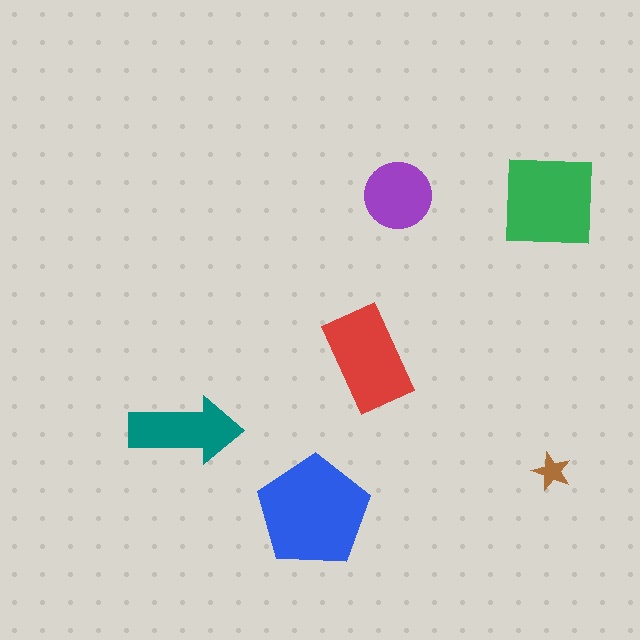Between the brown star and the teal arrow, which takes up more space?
The teal arrow.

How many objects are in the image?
There are 6 objects in the image.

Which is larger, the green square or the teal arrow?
The green square.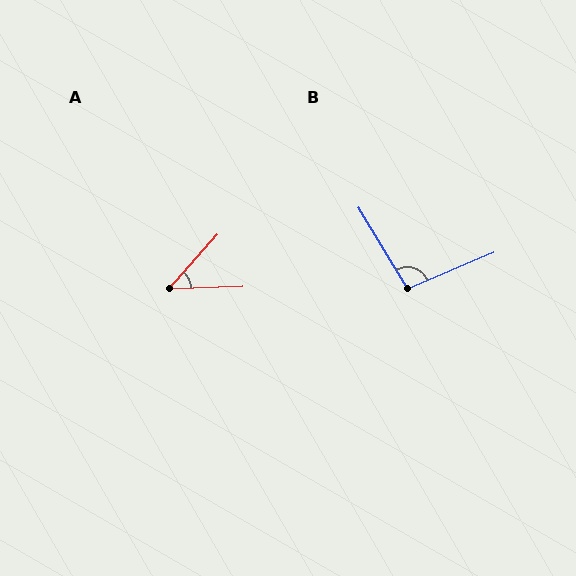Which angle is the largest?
B, at approximately 98 degrees.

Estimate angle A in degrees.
Approximately 46 degrees.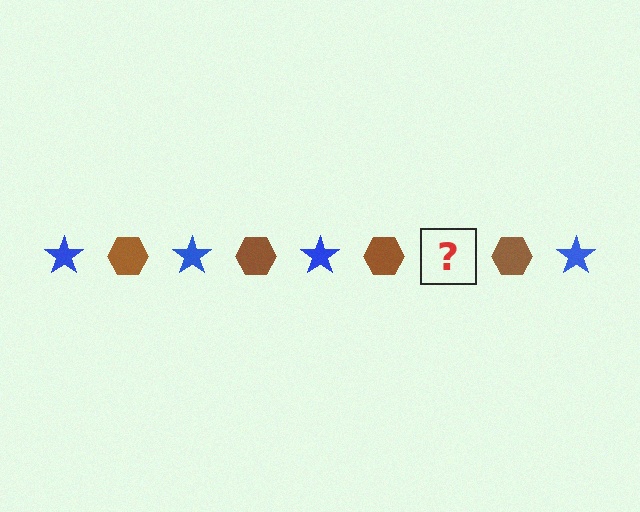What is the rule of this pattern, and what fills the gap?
The rule is that the pattern alternates between blue star and brown hexagon. The gap should be filled with a blue star.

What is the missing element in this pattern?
The missing element is a blue star.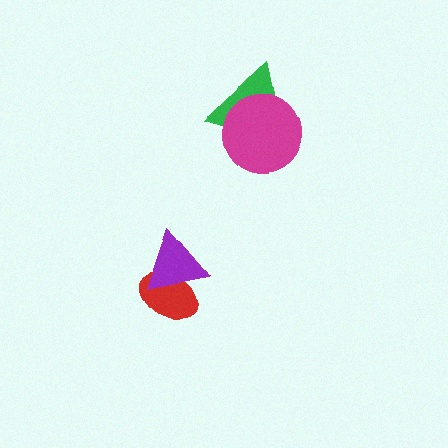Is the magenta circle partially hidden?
No, no other shape covers it.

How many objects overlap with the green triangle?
1 object overlaps with the green triangle.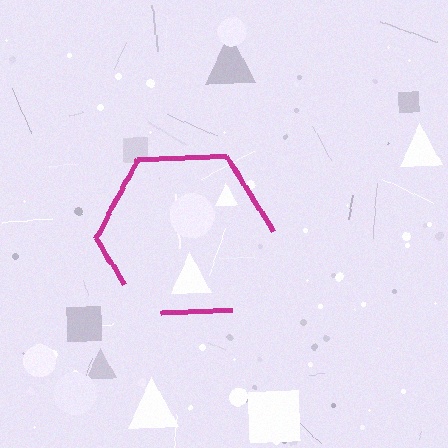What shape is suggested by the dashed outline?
The dashed outline suggests a hexagon.